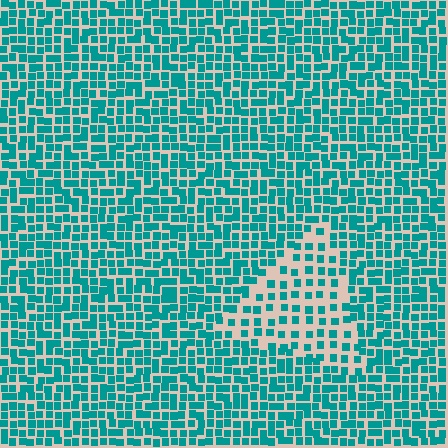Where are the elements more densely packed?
The elements are more densely packed outside the triangle boundary.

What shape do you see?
I see a triangle.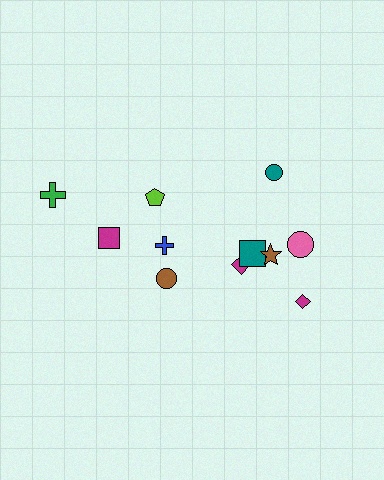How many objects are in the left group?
There are 4 objects.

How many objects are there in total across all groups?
There are 11 objects.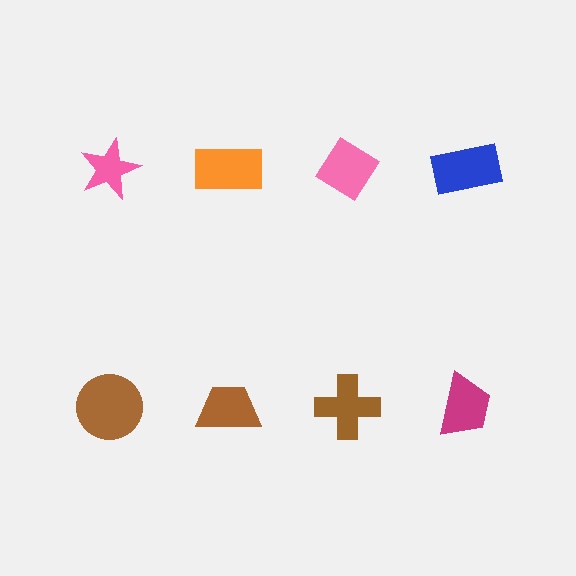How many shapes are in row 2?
4 shapes.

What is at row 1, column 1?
A pink star.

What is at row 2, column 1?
A brown circle.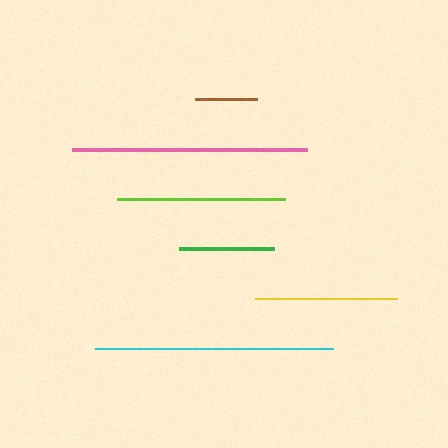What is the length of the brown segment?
The brown segment is approximately 62 pixels long.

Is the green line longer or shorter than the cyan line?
The cyan line is longer than the green line.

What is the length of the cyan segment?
The cyan segment is approximately 238 pixels long.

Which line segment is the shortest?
The brown line is the shortest at approximately 62 pixels.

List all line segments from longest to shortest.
From longest to shortest: cyan, pink, lime, yellow, green, brown.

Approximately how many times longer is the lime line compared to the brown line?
The lime line is approximately 2.7 times the length of the brown line.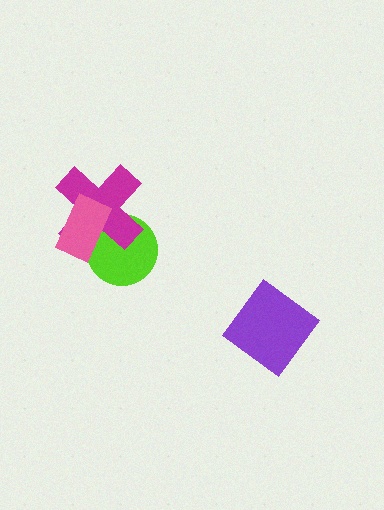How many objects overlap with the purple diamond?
0 objects overlap with the purple diamond.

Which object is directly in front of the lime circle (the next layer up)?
The magenta cross is directly in front of the lime circle.